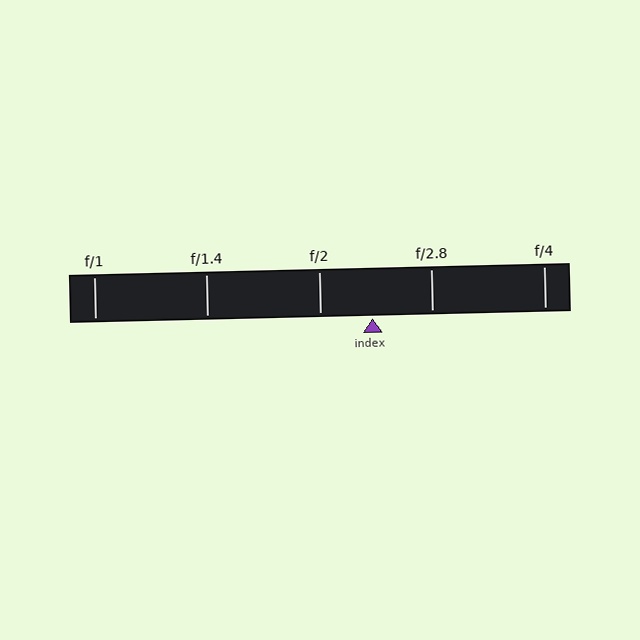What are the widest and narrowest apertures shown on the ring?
The widest aperture shown is f/1 and the narrowest is f/4.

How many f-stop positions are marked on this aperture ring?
There are 5 f-stop positions marked.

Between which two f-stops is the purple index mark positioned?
The index mark is between f/2 and f/2.8.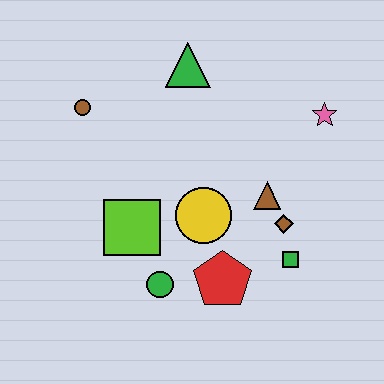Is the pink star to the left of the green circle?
No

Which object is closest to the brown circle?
The green triangle is closest to the brown circle.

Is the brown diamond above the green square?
Yes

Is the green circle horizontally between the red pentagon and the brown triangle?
No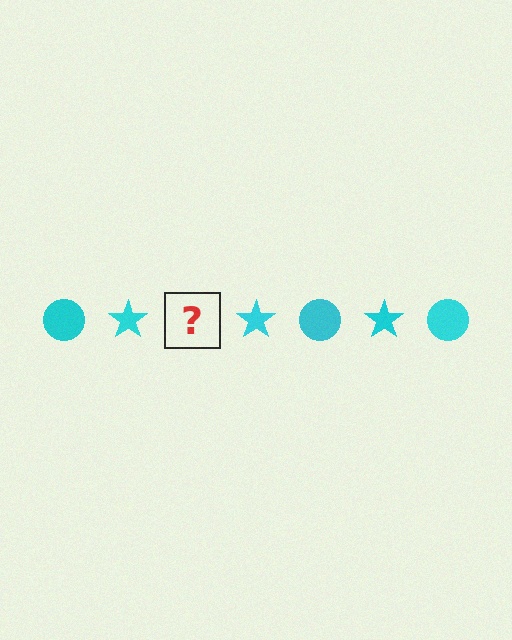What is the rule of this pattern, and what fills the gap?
The rule is that the pattern cycles through circle, star shapes in cyan. The gap should be filled with a cyan circle.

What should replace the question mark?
The question mark should be replaced with a cyan circle.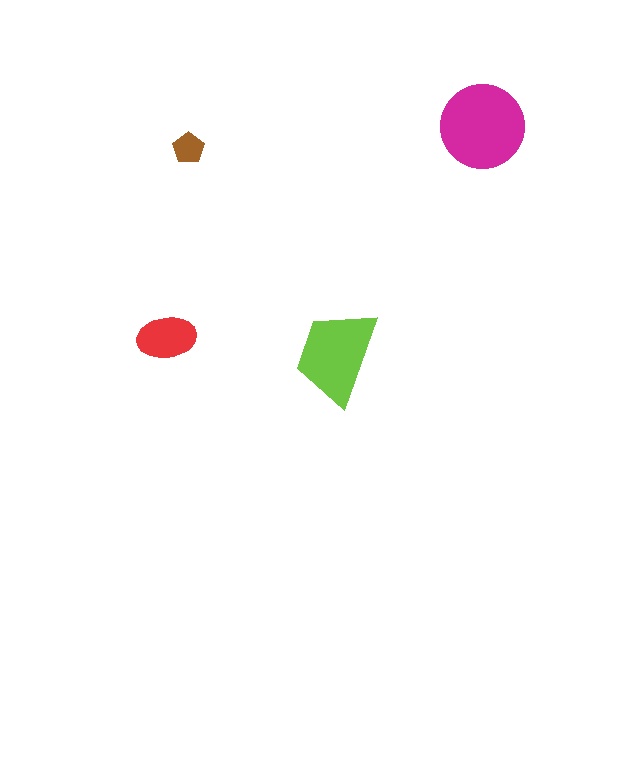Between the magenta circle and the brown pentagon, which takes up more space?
The magenta circle.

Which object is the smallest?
The brown pentagon.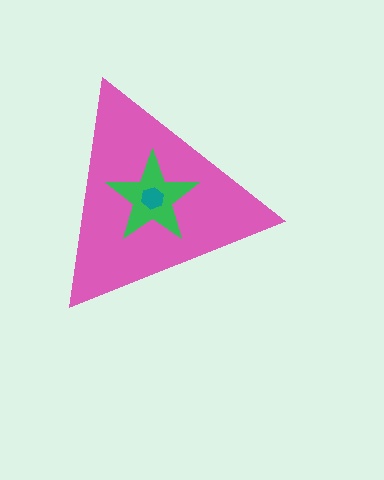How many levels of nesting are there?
3.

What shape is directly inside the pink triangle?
The green star.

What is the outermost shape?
The pink triangle.